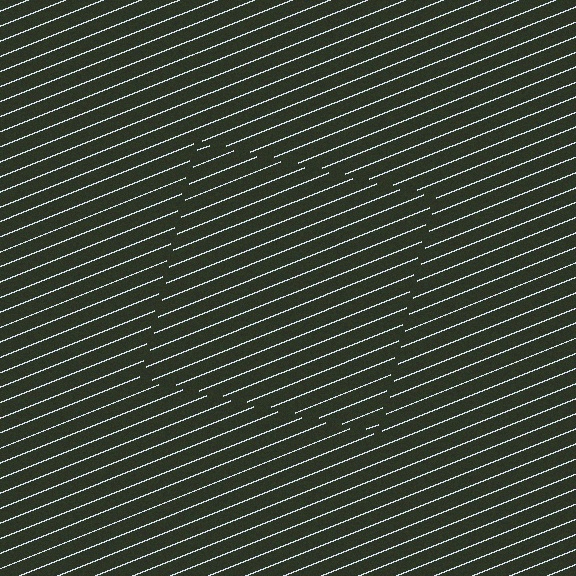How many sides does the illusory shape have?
4 sides — the line-ends trace a square.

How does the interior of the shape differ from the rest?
The interior of the shape contains the same grating, shifted by half a period — the contour is defined by the phase discontinuity where line-ends from the inner and outer gratings abut.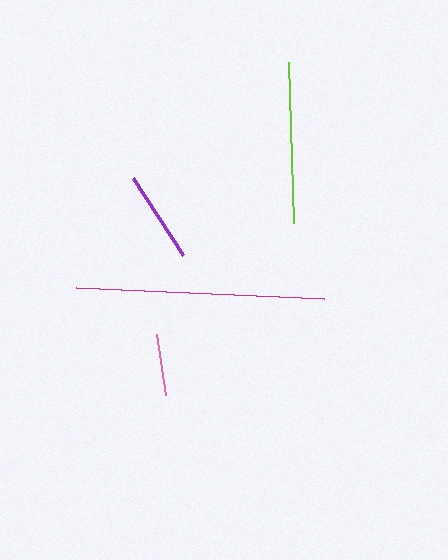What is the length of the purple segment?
The purple segment is approximately 92 pixels long.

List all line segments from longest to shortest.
From longest to shortest: magenta, lime, purple, pink.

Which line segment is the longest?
The magenta line is the longest at approximately 248 pixels.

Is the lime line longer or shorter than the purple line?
The lime line is longer than the purple line.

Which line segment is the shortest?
The pink line is the shortest at approximately 61 pixels.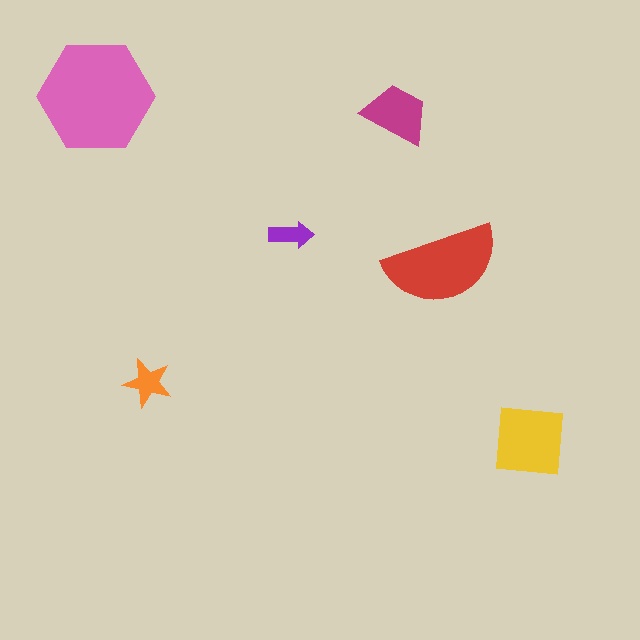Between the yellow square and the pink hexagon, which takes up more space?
The pink hexagon.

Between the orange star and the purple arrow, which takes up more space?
The orange star.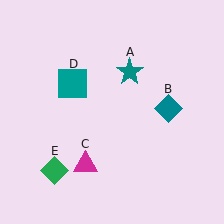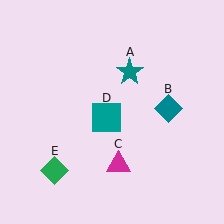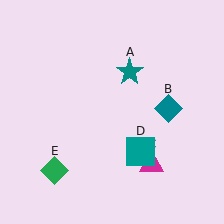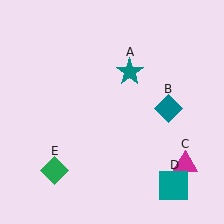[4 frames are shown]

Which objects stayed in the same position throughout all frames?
Teal star (object A) and teal diamond (object B) and green diamond (object E) remained stationary.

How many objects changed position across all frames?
2 objects changed position: magenta triangle (object C), teal square (object D).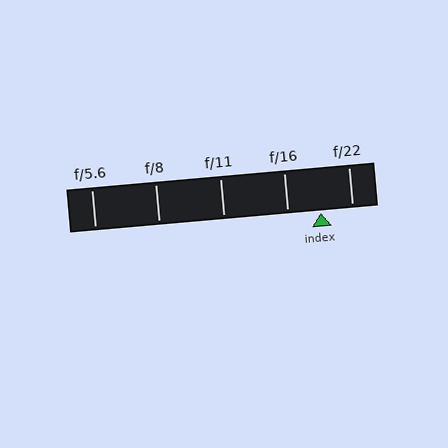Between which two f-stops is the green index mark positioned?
The index mark is between f/16 and f/22.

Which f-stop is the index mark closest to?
The index mark is closest to f/22.